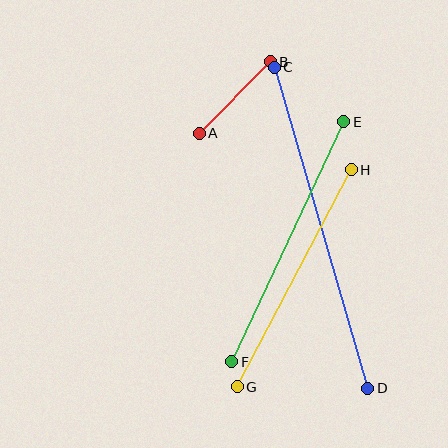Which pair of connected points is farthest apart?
Points C and D are farthest apart.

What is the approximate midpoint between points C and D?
The midpoint is at approximately (321, 228) pixels.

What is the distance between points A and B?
The distance is approximately 101 pixels.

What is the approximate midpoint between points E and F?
The midpoint is at approximately (288, 242) pixels.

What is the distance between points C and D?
The distance is approximately 335 pixels.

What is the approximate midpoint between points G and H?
The midpoint is at approximately (294, 278) pixels.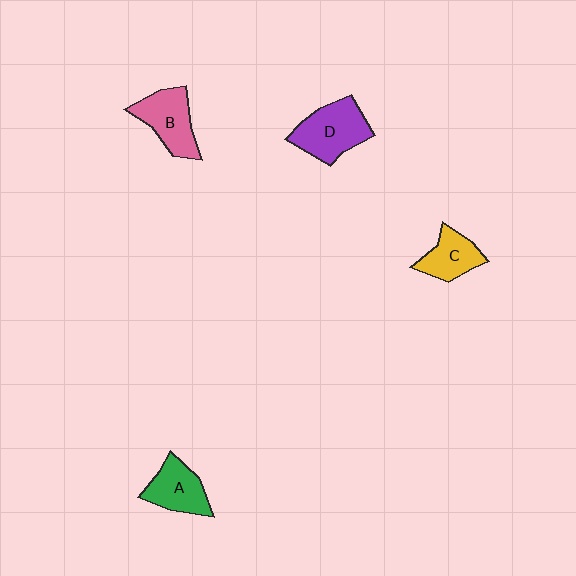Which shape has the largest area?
Shape D (purple).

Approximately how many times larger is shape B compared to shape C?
Approximately 1.3 times.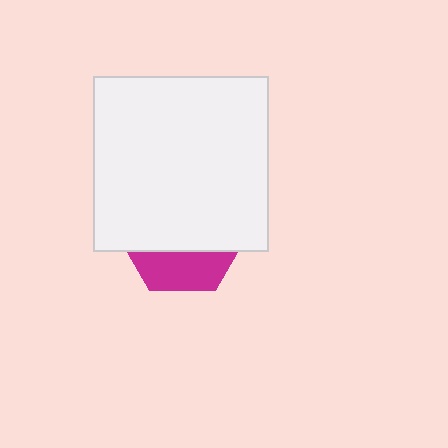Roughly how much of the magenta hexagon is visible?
A small part of it is visible (roughly 31%).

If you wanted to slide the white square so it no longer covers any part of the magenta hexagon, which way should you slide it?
Slide it up — that is the most direct way to separate the two shapes.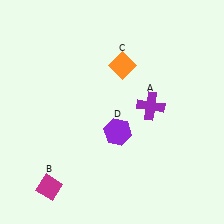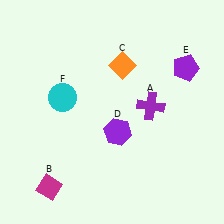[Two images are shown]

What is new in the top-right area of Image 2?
A purple pentagon (E) was added in the top-right area of Image 2.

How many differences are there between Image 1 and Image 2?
There are 2 differences between the two images.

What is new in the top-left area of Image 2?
A cyan circle (F) was added in the top-left area of Image 2.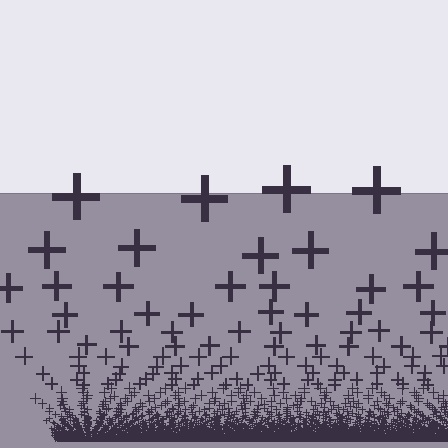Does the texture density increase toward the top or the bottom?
Density increases toward the bottom.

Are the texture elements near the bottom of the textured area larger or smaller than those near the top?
Smaller. The gradient is inverted — elements near the bottom are smaller and denser.